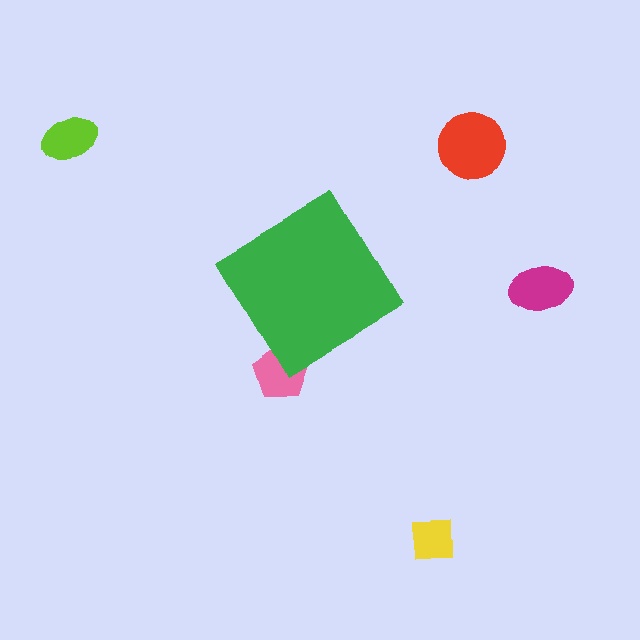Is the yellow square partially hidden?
No, the yellow square is fully visible.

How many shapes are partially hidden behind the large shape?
1 shape is partially hidden.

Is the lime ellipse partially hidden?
No, the lime ellipse is fully visible.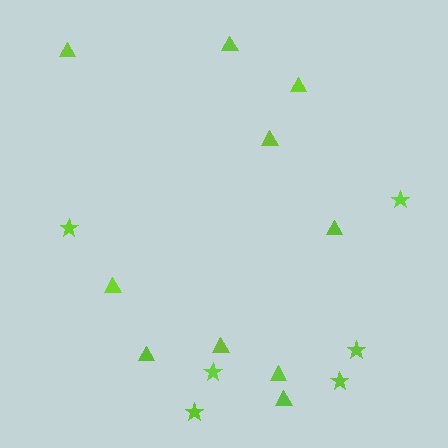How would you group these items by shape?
There are 2 groups: one group of triangles (10) and one group of stars (6).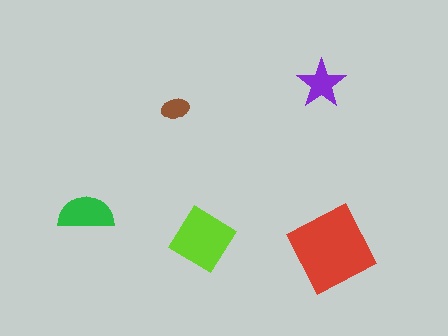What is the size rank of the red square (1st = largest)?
1st.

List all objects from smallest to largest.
The brown ellipse, the purple star, the green semicircle, the lime diamond, the red square.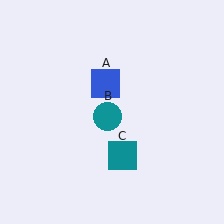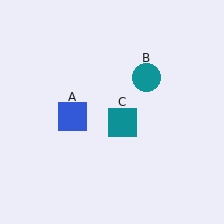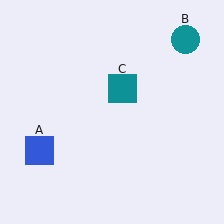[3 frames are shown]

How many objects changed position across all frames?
3 objects changed position: blue square (object A), teal circle (object B), teal square (object C).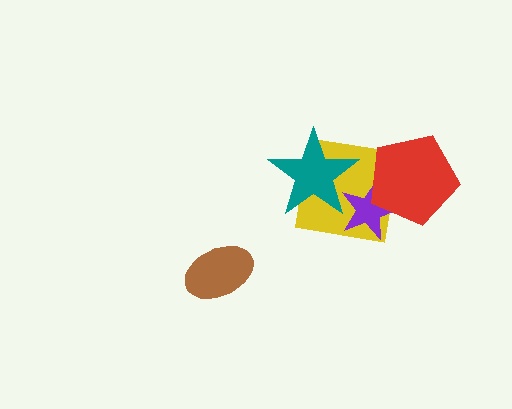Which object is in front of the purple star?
The red pentagon is in front of the purple star.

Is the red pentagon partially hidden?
No, no other shape covers it.